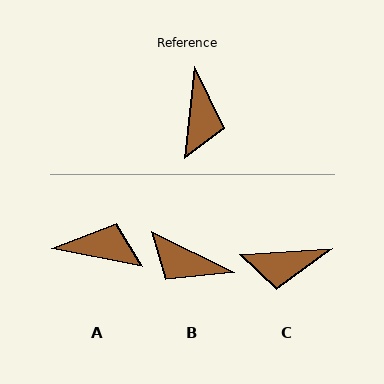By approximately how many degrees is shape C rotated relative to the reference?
Approximately 80 degrees clockwise.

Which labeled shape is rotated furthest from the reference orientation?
B, about 110 degrees away.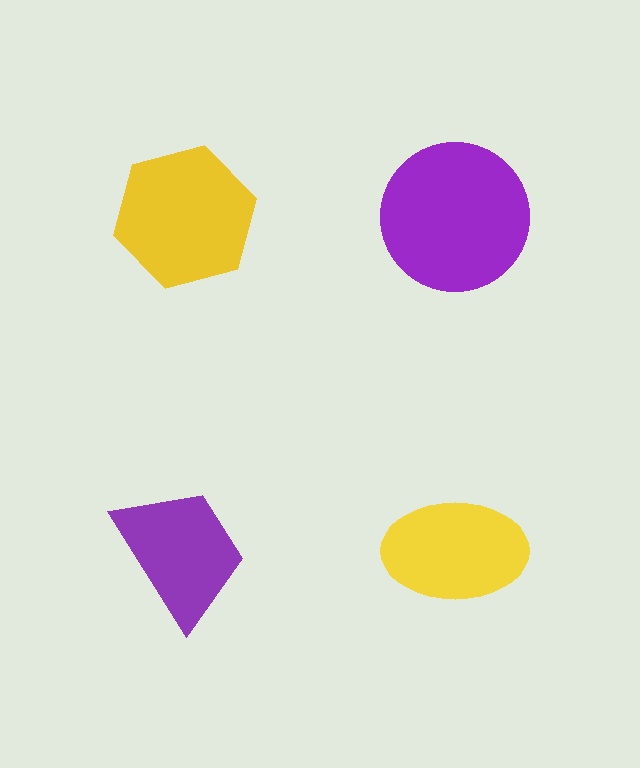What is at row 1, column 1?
A yellow hexagon.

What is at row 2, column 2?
A yellow ellipse.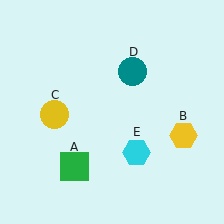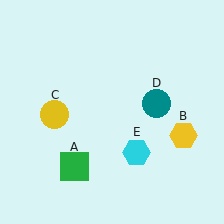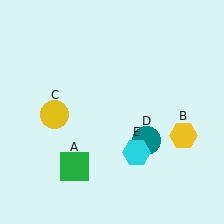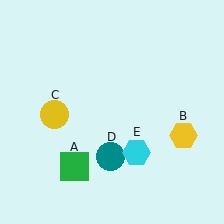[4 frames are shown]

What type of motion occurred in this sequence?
The teal circle (object D) rotated clockwise around the center of the scene.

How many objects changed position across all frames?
1 object changed position: teal circle (object D).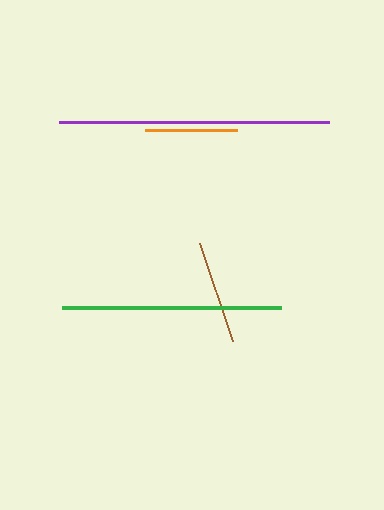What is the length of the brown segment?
The brown segment is approximately 104 pixels long.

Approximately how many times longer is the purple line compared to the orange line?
The purple line is approximately 2.9 times the length of the orange line.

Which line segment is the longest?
The purple line is the longest at approximately 270 pixels.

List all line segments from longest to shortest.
From longest to shortest: purple, green, brown, orange.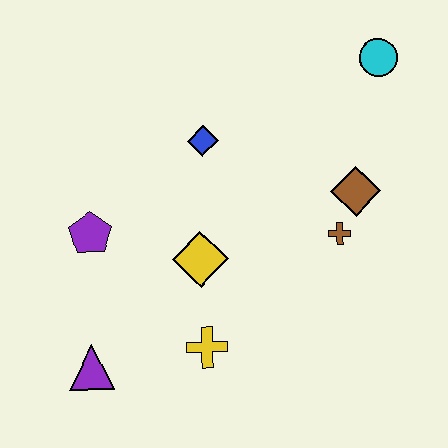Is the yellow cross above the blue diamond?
No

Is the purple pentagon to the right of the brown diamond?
No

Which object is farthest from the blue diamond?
The purple triangle is farthest from the blue diamond.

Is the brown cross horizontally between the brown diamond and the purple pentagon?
Yes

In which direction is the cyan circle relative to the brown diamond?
The cyan circle is above the brown diamond.